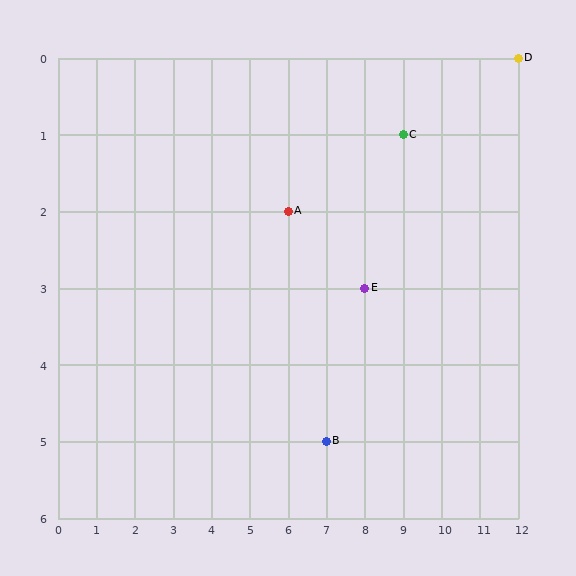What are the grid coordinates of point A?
Point A is at grid coordinates (6, 2).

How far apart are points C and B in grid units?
Points C and B are 2 columns and 4 rows apart (about 4.5 grid units diagonally).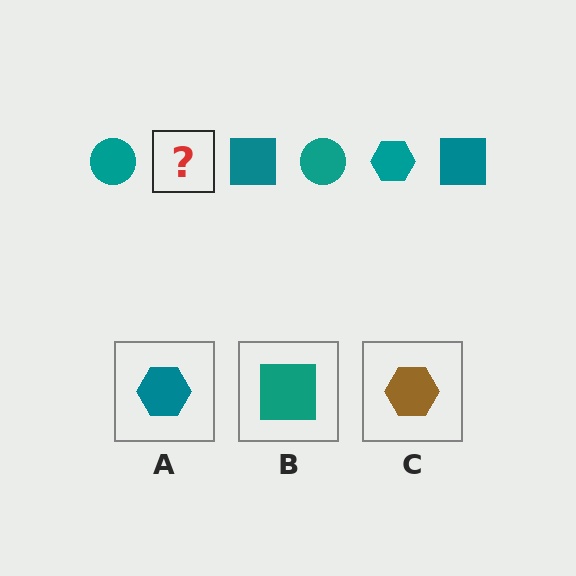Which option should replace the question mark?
Option A.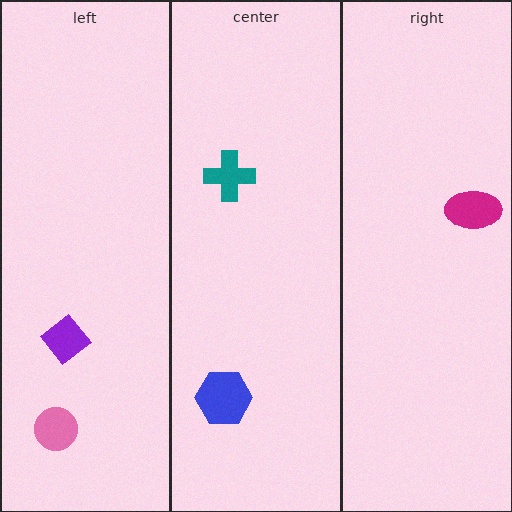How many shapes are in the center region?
2.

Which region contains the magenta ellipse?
The right region.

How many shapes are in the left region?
2.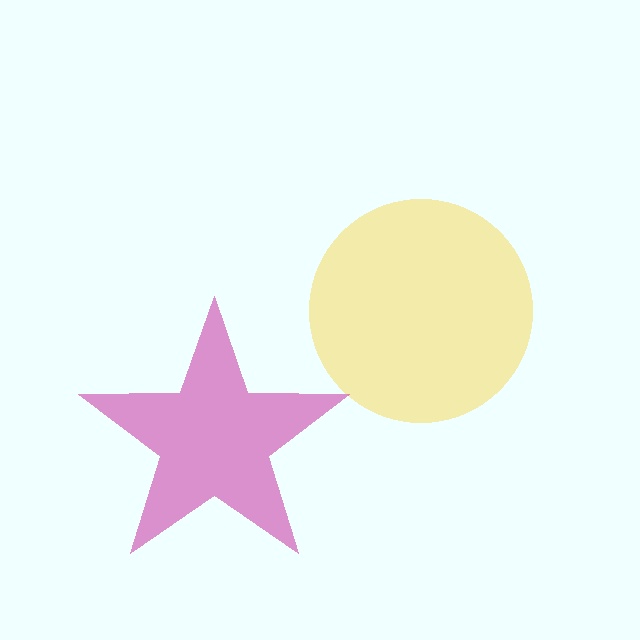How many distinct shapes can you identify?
There are 2 distinct shapes: a yellow circle, a magenta star.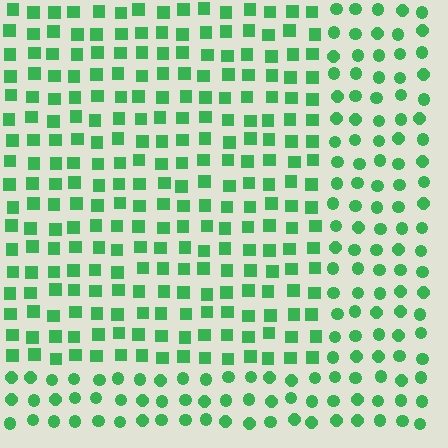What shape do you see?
I see a rectangle.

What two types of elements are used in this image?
The image uses squares inside the rectangle region and circles outside it.